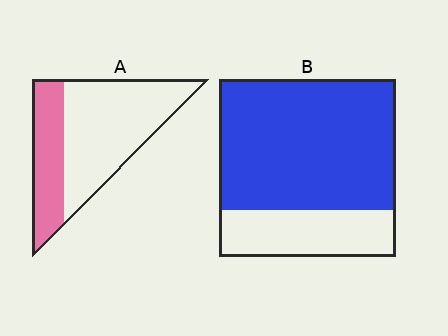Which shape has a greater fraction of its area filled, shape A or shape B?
Shape B.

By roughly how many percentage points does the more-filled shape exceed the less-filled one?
By roughly 40 percentage points (B over A).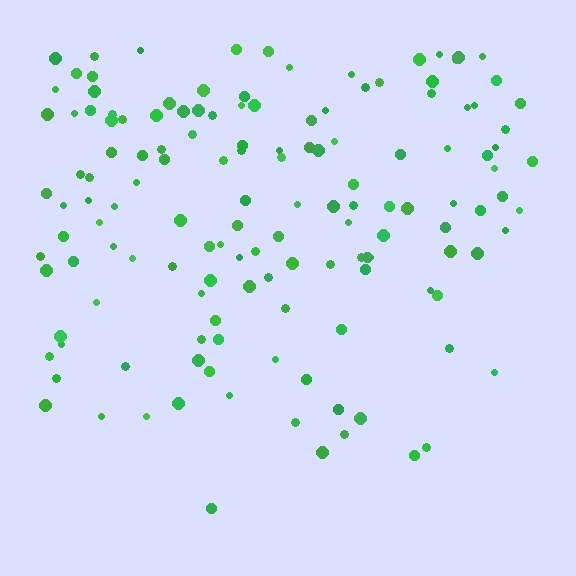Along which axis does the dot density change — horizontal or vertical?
Vertical.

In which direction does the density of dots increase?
From bottom to top, with the top side densest.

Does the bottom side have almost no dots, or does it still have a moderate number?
Still a moderate number, just noticeably fewer than the top.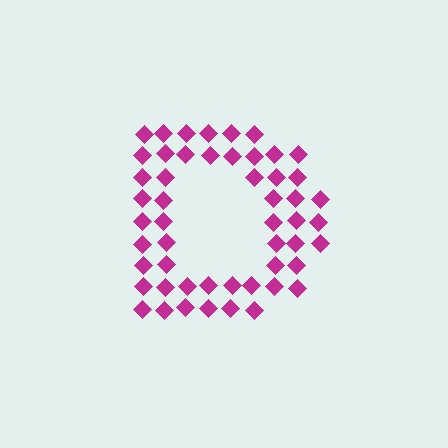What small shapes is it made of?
It is made of small diamonds.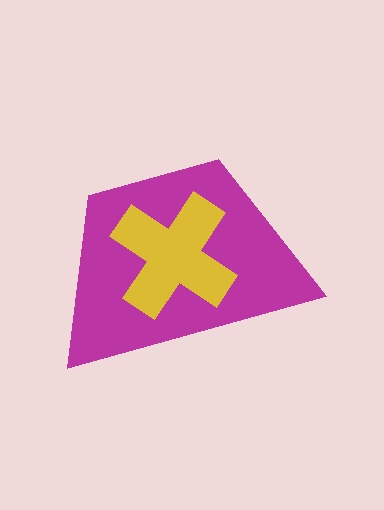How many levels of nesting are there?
2.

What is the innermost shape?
The yellow cross.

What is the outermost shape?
The magenta trapezoid.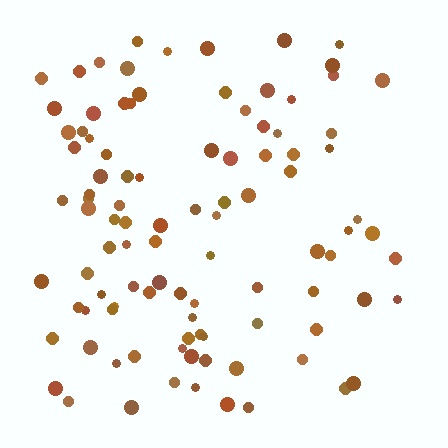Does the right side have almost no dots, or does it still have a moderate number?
Still a moderate number, just noticeably fewer than the left.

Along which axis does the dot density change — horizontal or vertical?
Horizontal.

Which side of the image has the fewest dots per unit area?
The right.